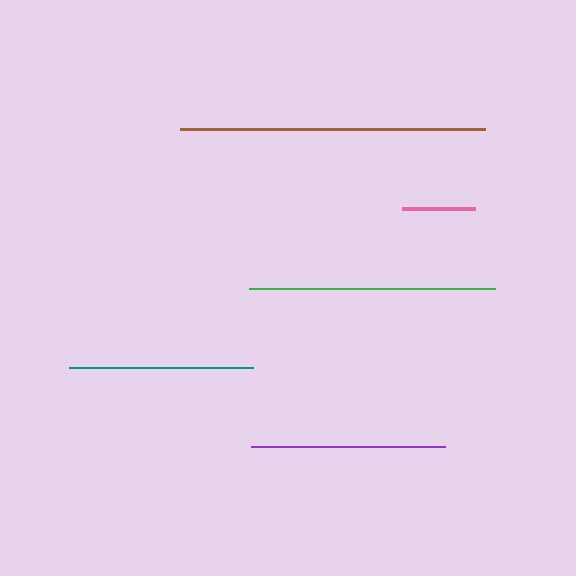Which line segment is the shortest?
The pink line is the shortest at approximately 72 pixels.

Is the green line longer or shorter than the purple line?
The green line is longer than the purple line.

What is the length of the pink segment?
The pink segment is approximately 72 pixels long.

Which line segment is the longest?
The brown line is the longest at approximately 305 pixels.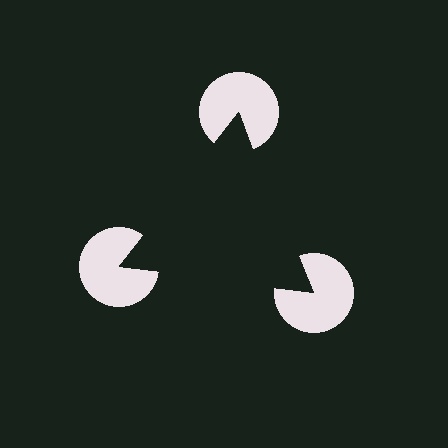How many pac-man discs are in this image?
There are 3 — one at each vertex of the illusory triangle.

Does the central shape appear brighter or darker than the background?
It typically appears slightly darker than the background, even though no actual brightness change is drawn.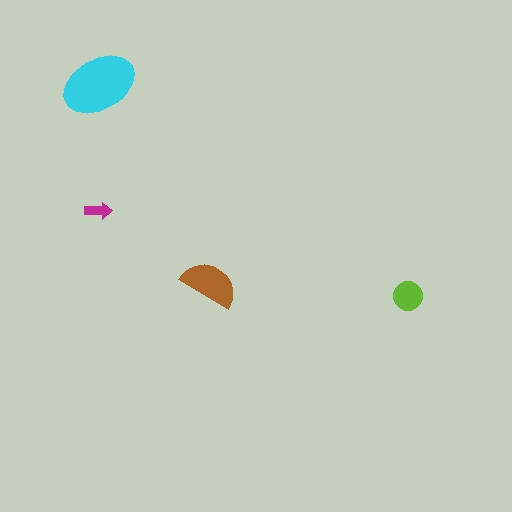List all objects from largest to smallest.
The cyan ellipse, the brown semicircle, the lime circle, the magenta arrow.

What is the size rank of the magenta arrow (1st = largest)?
4th.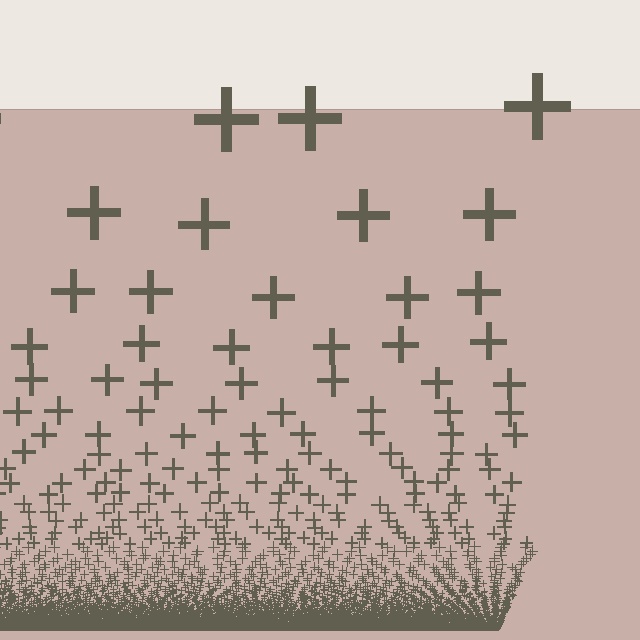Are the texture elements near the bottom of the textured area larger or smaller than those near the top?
Smaller. The gradient is inverted — elements near the bottom are smaller and denser.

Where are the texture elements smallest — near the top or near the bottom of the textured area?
Near the bottom.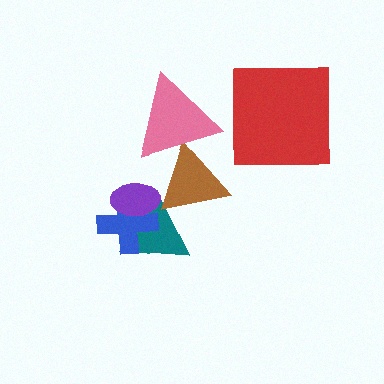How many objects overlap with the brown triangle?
3 objects overlap with the brown triangle.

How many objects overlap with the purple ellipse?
3 objects overlap with the purple ellipse.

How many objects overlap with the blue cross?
2 objects overlap with the blue cross.